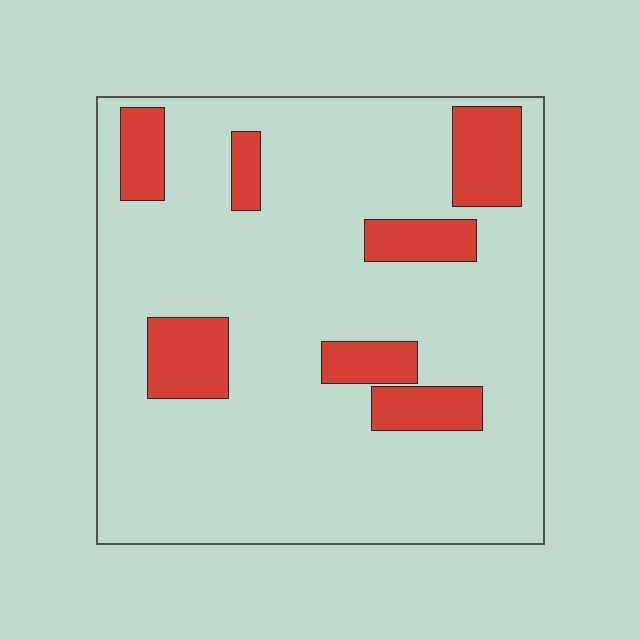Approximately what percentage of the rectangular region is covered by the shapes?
Approximately 15%.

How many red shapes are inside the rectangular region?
7.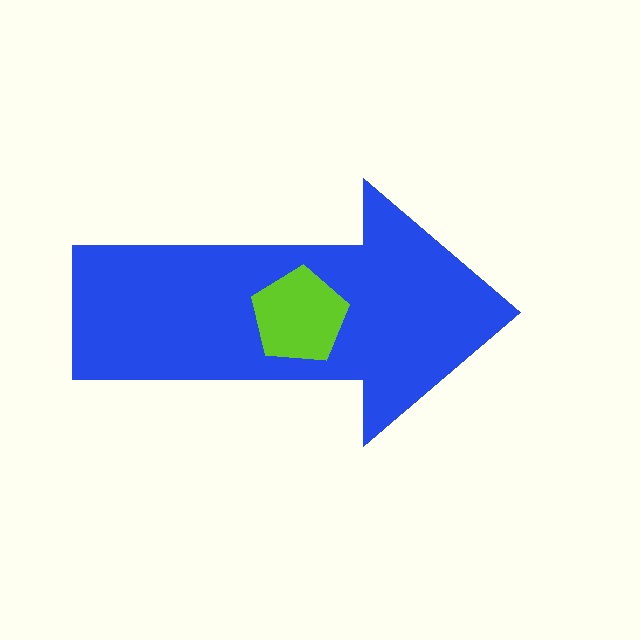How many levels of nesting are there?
2.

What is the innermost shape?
The lime pentagon.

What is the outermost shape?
The blue arrow.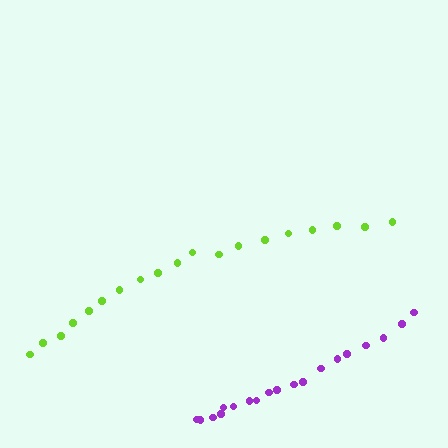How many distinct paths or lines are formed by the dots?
There are 2 distinct paths.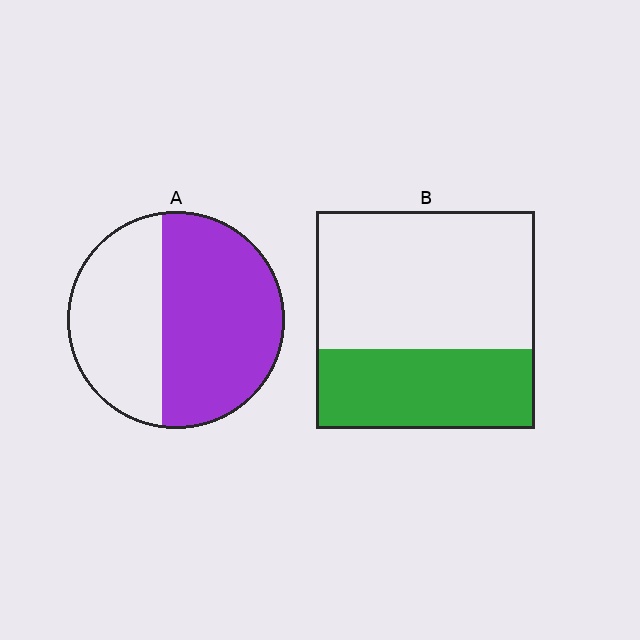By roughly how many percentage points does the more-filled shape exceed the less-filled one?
By roughly 20 percentage points (A over B).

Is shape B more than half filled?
No.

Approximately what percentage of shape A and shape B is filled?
A is approximately 60% and B is approximately 35%.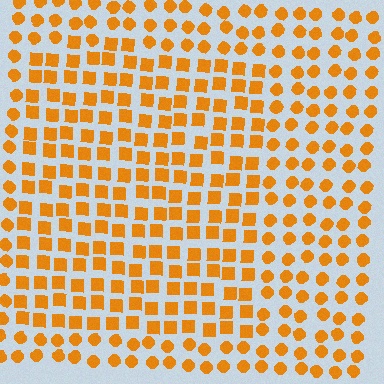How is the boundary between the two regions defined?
The boundary is defined by a change in element shape: squares inside vs. circles outside. All elements share the same color and spacing.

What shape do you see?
I see a rectangle.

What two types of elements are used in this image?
The image uses squares inside the rectangle region and circles outside it.